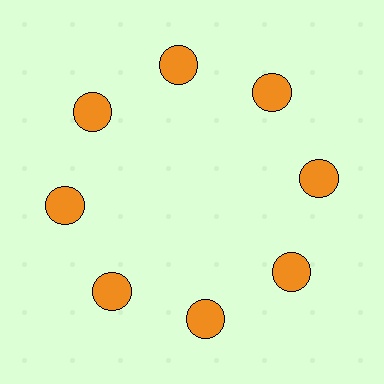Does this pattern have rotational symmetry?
Yes, this pattern has 8-fold rotational symmetry. It looks the same after rotating 45 degrees around the center.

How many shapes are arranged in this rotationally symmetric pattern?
There are 8 shapes, arranged in 8 groups of 1.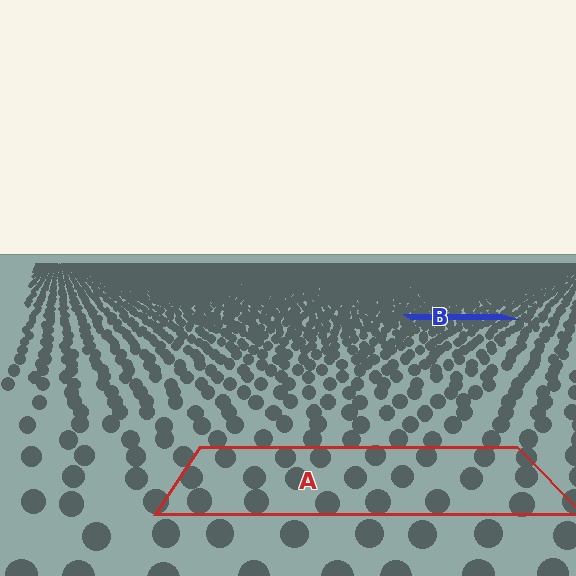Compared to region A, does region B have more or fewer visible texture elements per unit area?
Region B has more texture elements per unit area — they are packed more densely because it is farther away.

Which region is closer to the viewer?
Region A is closer. The texture elements there are larger and more spread out.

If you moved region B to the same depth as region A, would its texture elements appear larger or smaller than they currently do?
They would appear larger. At a closer depth, the same texture elements are projected at a bigger on-screen size.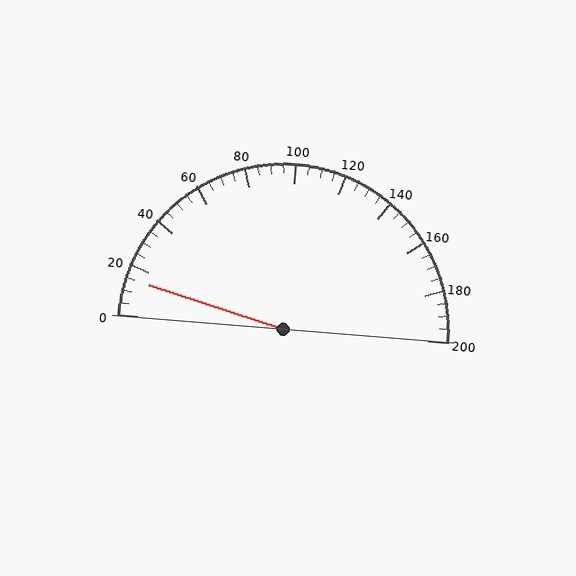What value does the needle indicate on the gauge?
The needle indicates approximately 15.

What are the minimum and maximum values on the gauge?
The gauge ranges from 0 to 200.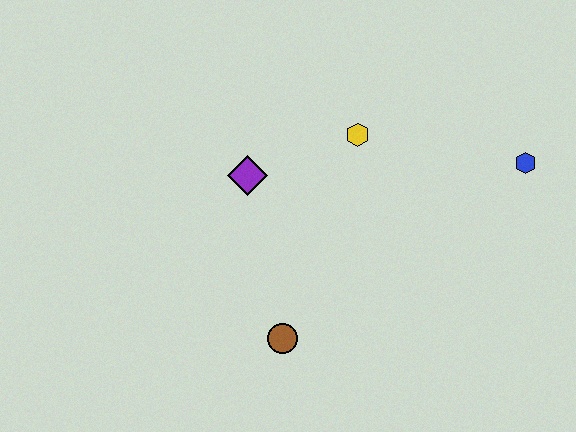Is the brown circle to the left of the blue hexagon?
Yes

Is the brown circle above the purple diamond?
No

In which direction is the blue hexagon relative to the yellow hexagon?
The blue hexagon is to the right of the yellow hexagon.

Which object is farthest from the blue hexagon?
The brown circle is farthest from the blue hexagon.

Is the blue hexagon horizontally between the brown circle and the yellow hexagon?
No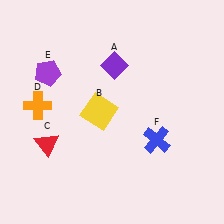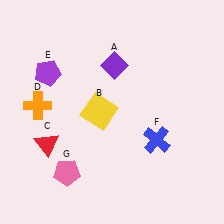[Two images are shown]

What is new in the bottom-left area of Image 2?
A pink pentagon (G) was added in the bottom-left area of Image 2.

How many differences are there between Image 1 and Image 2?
There is 1 difference between the two images.